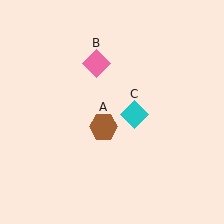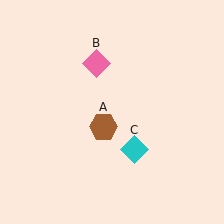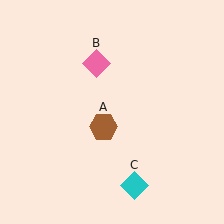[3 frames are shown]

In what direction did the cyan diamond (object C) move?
The cyan diamond (object C) moved down.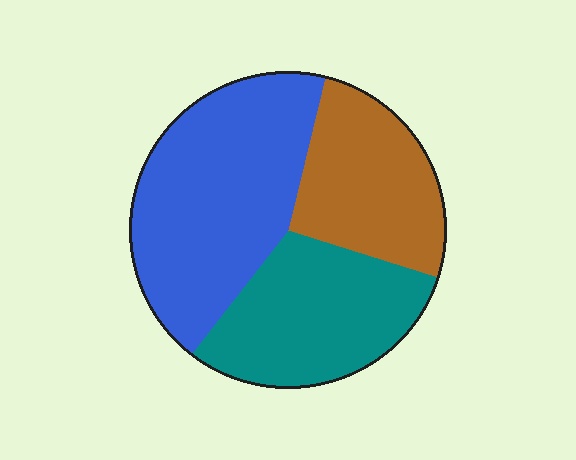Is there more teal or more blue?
Blue.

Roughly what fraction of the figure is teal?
Teal covers around 30% of the figure.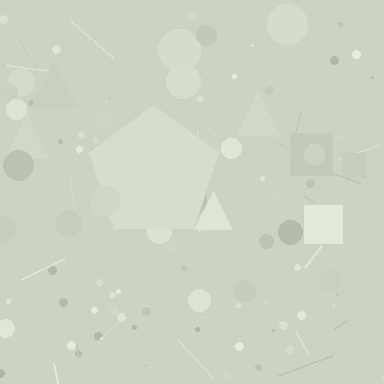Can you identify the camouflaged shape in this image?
The camouflaged shape is a pentagon.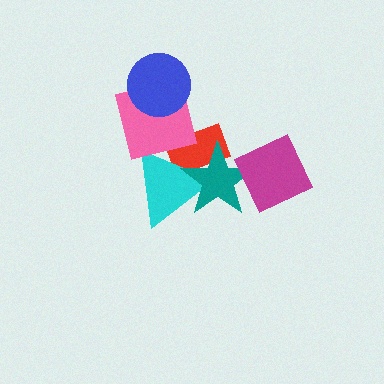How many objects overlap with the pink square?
3 objects overlap with the pink square.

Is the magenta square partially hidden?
No, no other shape covers it.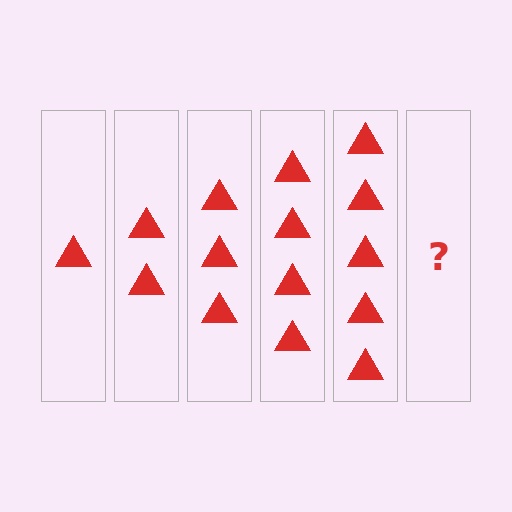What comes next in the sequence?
The next element should be 6 triangles.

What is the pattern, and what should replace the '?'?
The pattern is that each step adds one more triangle. The '?' should be 6 triangles.